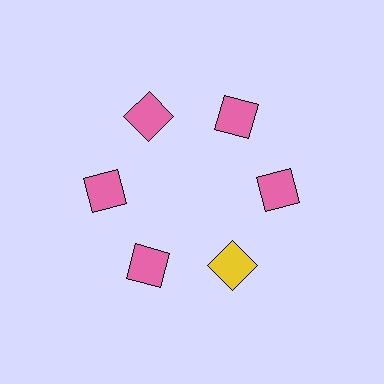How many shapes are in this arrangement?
There are 6 shapes arranged in a ring pattern.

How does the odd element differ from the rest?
It has a different color: yellow instead of pink.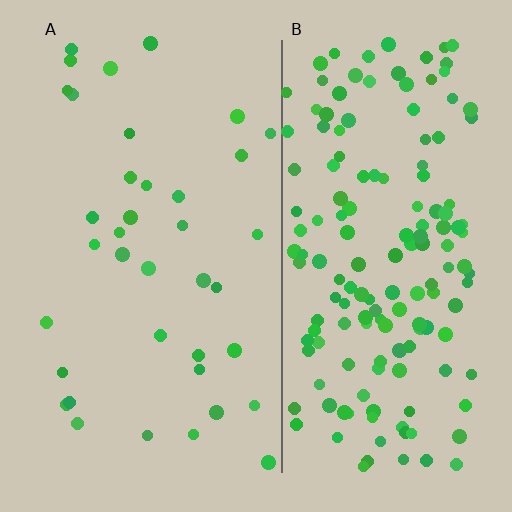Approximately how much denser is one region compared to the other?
Approximately 4.3× — region B over region A.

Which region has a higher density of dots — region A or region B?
B (the right).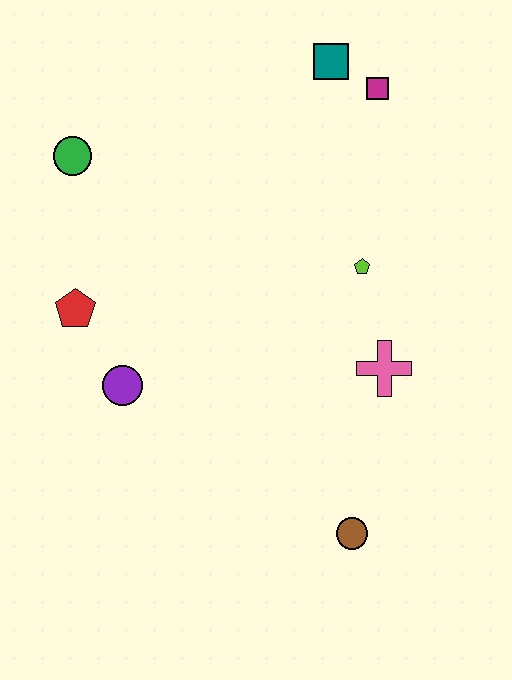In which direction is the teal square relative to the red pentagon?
The teal square is to the right of the red pentagon.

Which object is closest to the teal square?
The magenta square is closest to the teal square.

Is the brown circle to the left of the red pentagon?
No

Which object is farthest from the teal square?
The brown circle is farthest from the teal square.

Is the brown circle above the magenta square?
No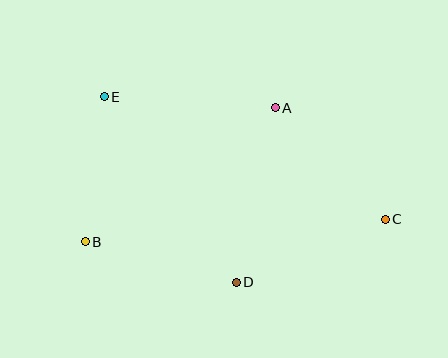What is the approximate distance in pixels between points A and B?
The distance between A and B is approximately 232 pixels.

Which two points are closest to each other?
Points B and E are closest to each other.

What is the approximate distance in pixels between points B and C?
The distance between B and C is approximately 301 pixels.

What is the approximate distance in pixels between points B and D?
The distance between B and D is approximately 156 pixels.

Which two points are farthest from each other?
Points C and E are farthest from each other.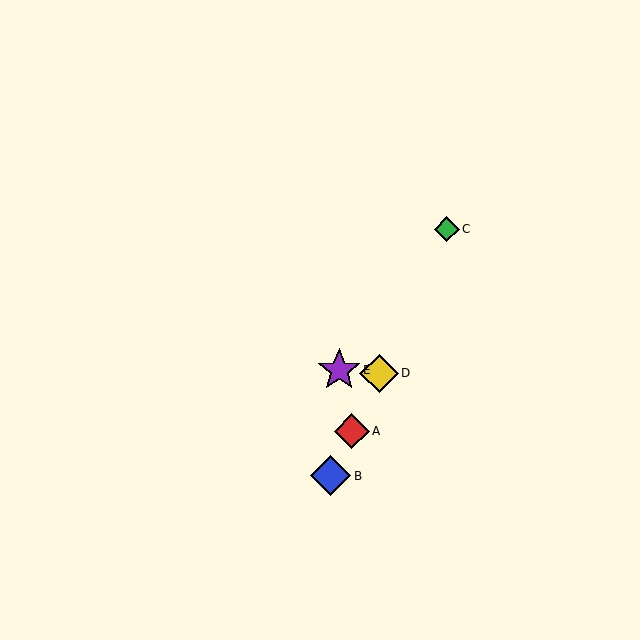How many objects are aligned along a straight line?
4 objects (A, B, C, D) are aligned along a straight line.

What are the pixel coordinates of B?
Object B is at (331, 476).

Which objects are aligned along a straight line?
Objects A, B, C, D are aligned along a straight line.